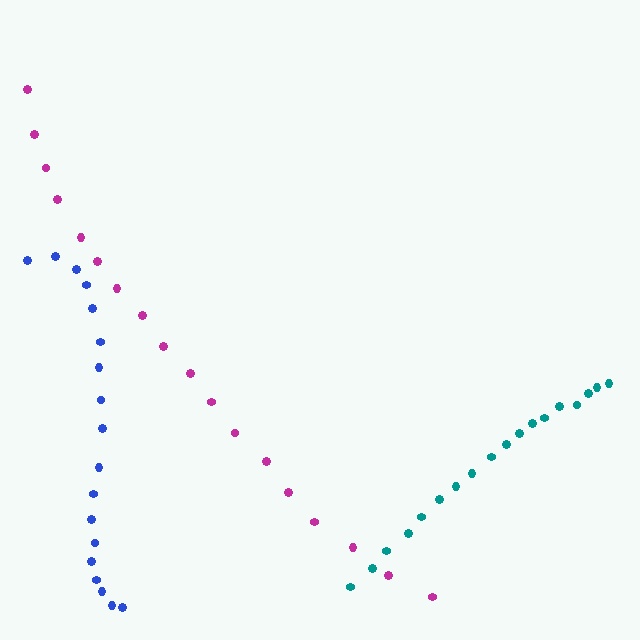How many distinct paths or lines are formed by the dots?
There are 3 distinct paths.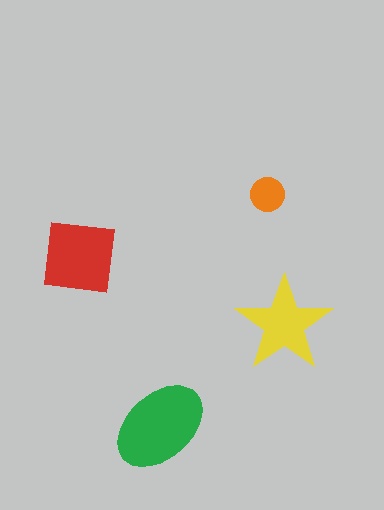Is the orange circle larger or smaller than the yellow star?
Smaller.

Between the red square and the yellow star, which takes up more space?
The red square.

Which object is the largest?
The green ellipse.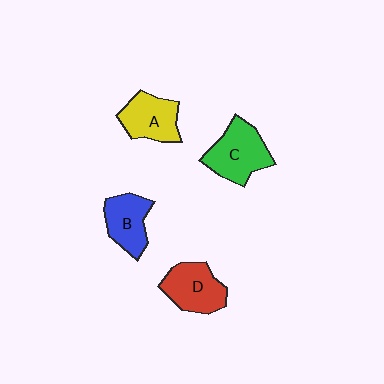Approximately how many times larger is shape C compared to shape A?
Approximately 1.2 times.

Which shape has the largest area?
Shape C (green).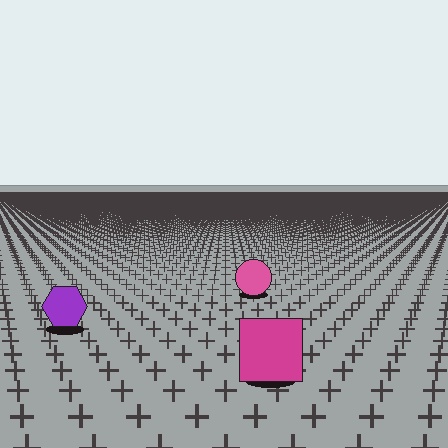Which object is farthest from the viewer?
The pink circle is farthest from the viewer. It appears smaller and the ground texture around it is denser.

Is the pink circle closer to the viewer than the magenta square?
No. The magenta square is closer — you can tell from the texture gradient: the ground texture is coarser near it.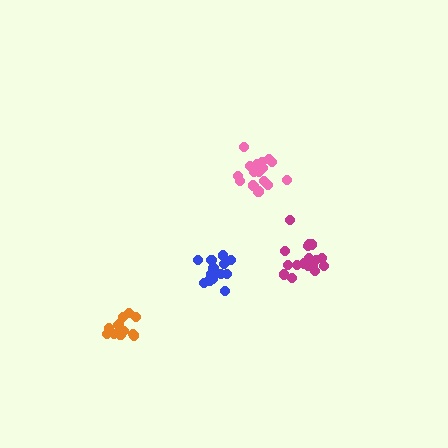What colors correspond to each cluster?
The clusters are colored: magenta, blue, orange, pink.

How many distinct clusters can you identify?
There are 4 distinct clusters.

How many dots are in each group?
Group 1: 18 dots, Group 2: 14 dots, Group 3: 13 dots, Group 4: 18 dots (63 total).